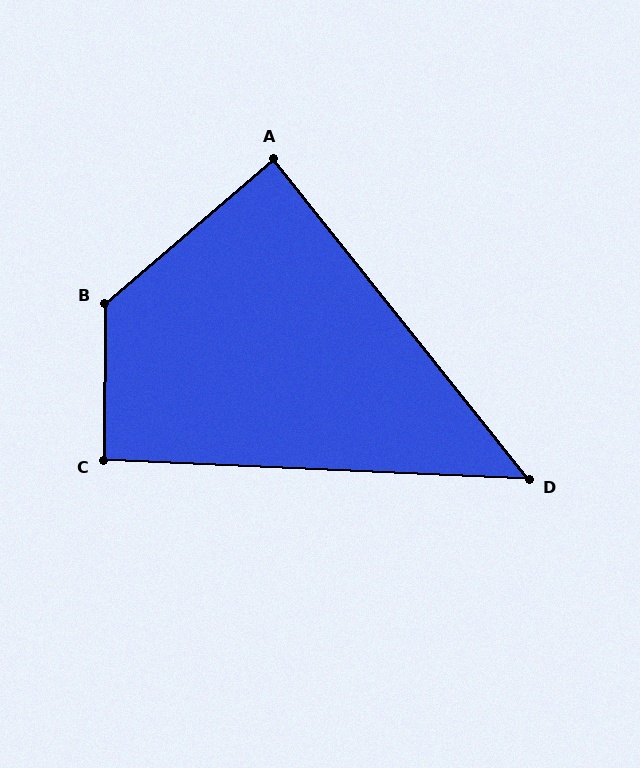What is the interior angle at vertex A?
Approximately 88 degrees (approximately right).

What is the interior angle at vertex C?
Approximately 92 degrees (approximately right).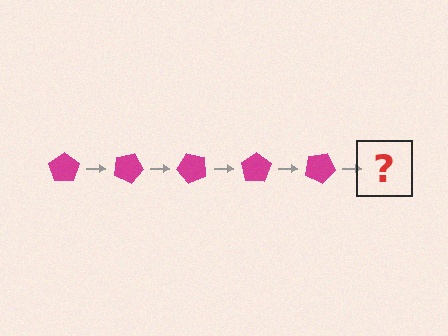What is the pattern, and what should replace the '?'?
The pattern is that the pentagon rotates 25 degrees each step. The '?' should be a magenta pentagon rotated 125 degrees.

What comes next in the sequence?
The next element should be a magenta pentagon rotated 125 degrees.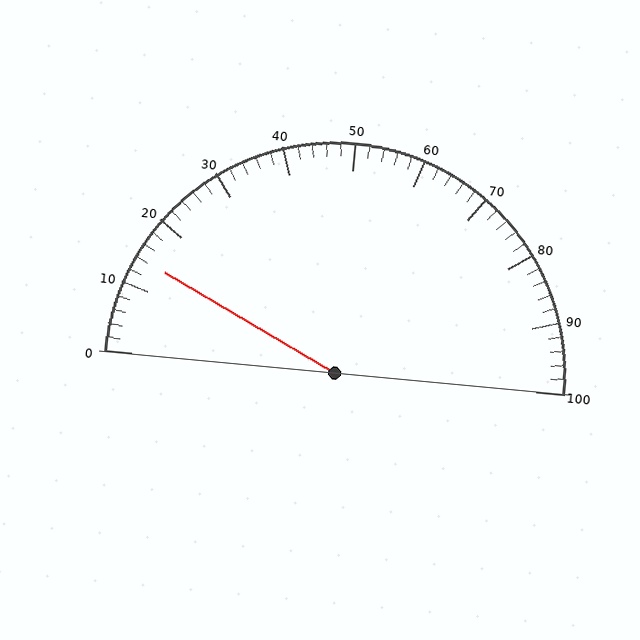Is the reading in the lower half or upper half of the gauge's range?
The reading is in the lower half of the range (0 to 100).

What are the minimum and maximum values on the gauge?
The gauge ranges from 0 to 100.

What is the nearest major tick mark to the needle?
The nearest major tick mark is 10.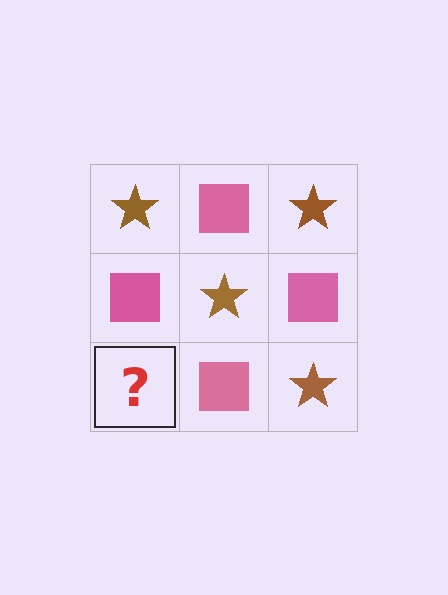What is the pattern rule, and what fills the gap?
The rule is that it alternates brown star and pink square in a checkerboard pattern. The gap should be filled with a brown star.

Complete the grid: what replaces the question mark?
The question mark should be replaced with a brown star.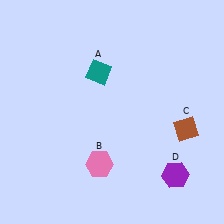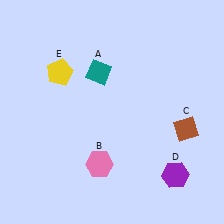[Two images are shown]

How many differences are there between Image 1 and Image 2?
There is 1 difference between the two images.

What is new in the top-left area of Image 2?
A yellow pentagon (E) was added in the top-left area of Image 2.